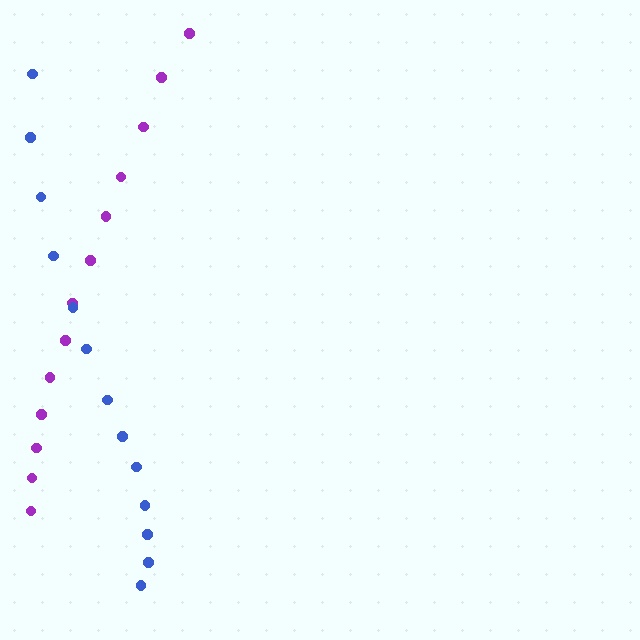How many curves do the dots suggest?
There are 2 distinct paths.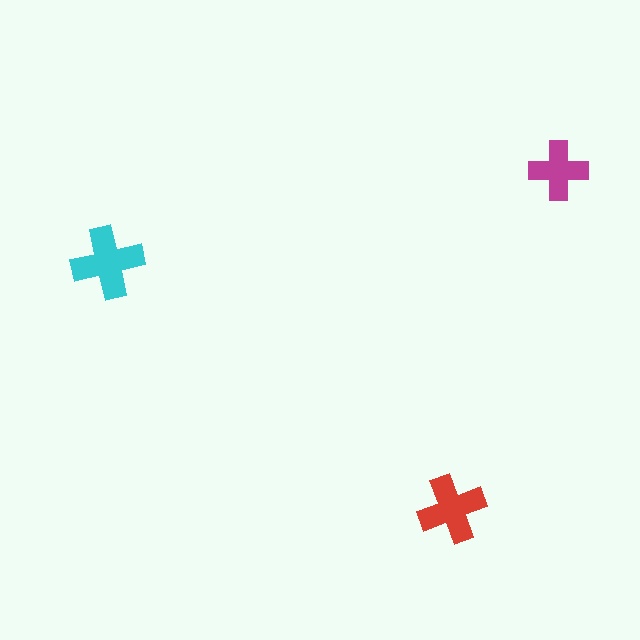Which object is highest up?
The magenta cross is topmost.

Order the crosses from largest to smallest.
the cyan one, the red one, the magenta one.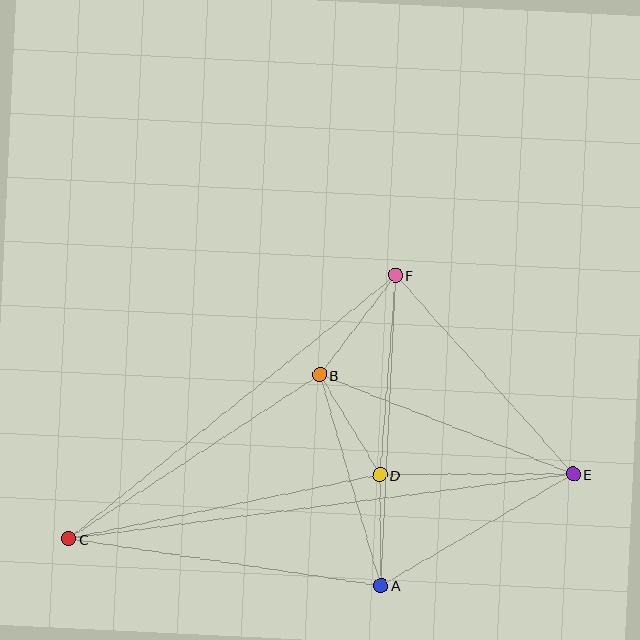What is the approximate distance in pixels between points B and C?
The distance between B and C is approximately 300 pixels.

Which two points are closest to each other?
Points A and D are closest to each other.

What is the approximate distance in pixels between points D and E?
The distance between D and E is approximately 193 pixels.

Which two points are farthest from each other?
Points C and E are farthest from each other.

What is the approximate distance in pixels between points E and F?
The distance between E and F is approximately 266 pixels.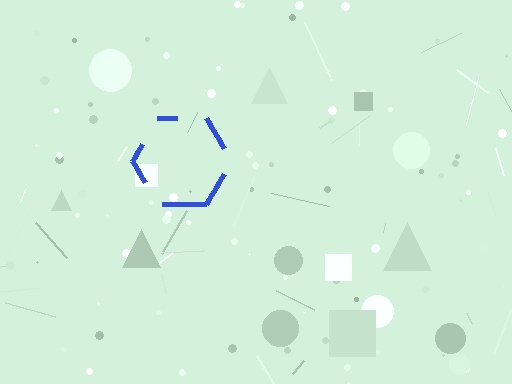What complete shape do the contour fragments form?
The contour fragments form a hexagon.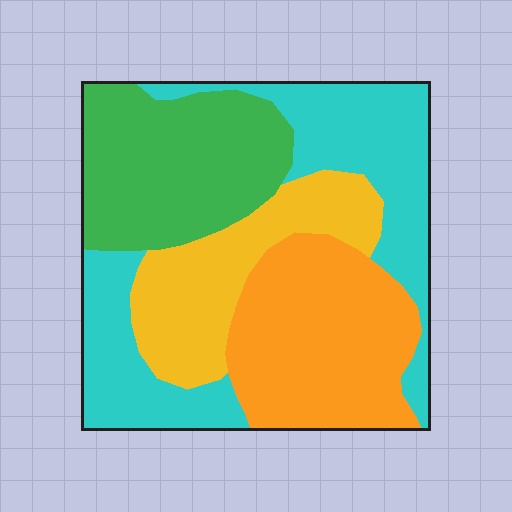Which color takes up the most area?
Cyan, at roughly 30%.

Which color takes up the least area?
Yellow, at roughly 20%.